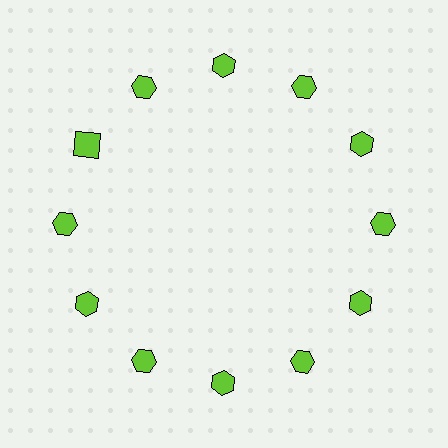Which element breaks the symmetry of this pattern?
The lime square at roughly the 10 o'clock position breaks the symmetry. All other shapes are lime hexagons.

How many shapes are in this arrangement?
There are 12 shapes arranged in a ring pattern.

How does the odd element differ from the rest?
It has a different shape: square instead of hexagon.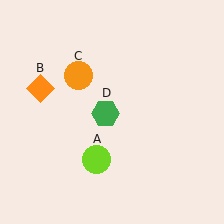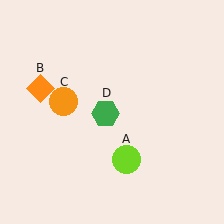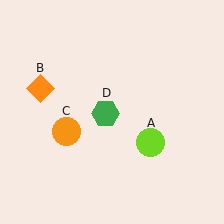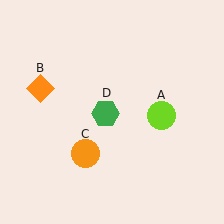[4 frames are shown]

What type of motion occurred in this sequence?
The lime circle (object A), orange circle (object C) rotated counterclockwise around the center of the scene.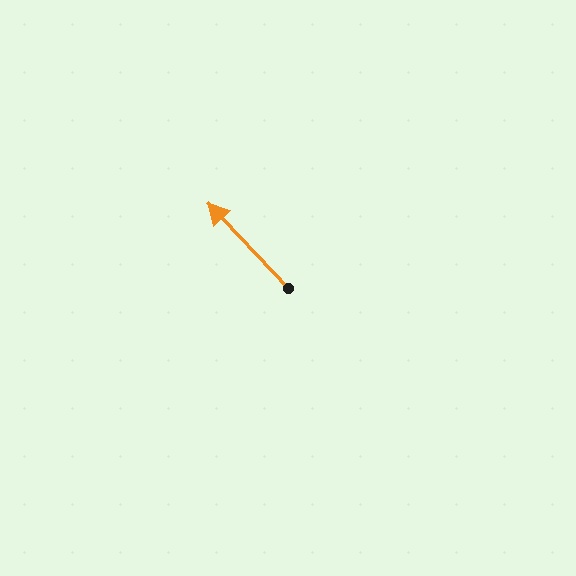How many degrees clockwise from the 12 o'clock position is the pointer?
Approximately 317 degrees.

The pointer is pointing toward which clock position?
Roughly 11 o'clock.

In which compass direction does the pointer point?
Northwest.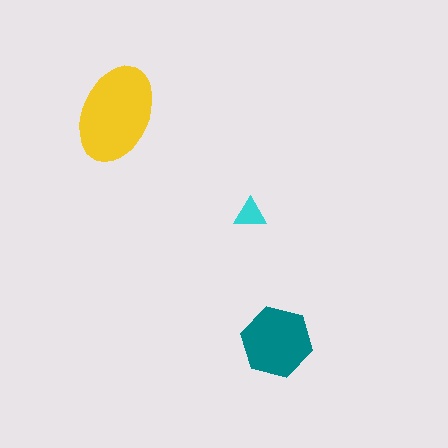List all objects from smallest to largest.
The cyan triangle, the teal hexagon, the yellow ellipse.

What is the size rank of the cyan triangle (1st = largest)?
3rd.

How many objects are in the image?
There are 3 objects in the image.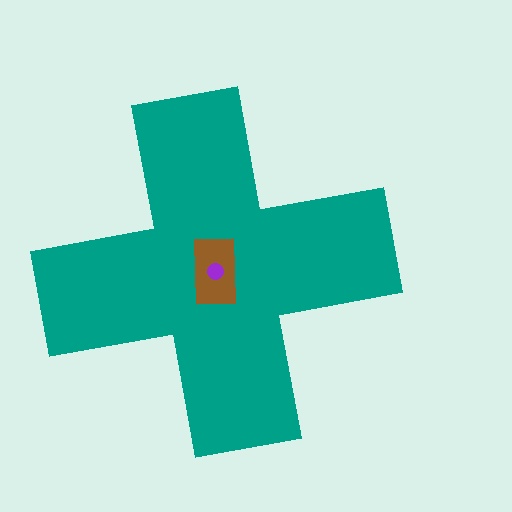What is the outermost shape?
The teal cross.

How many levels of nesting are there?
3.